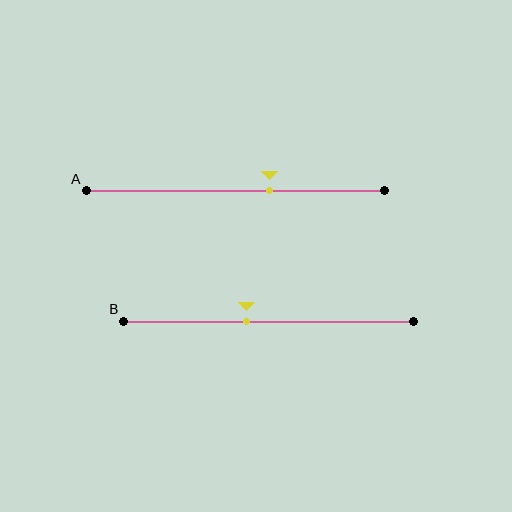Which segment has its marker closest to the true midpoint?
Segment B has its marker closest to the true midpoint.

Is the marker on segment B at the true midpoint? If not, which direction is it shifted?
No, the marker on segment B is shifted to the left by about 8% of the segment length.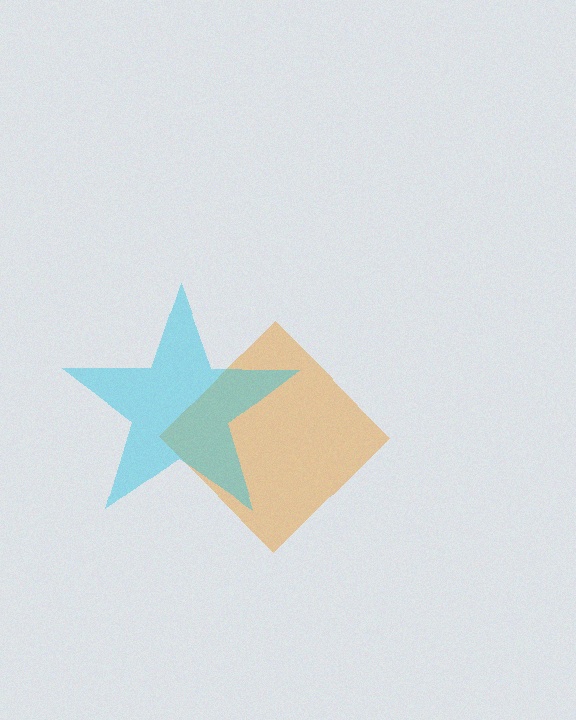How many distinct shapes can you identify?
There are 2 distinct shapes: an orange diamond, a cyan star.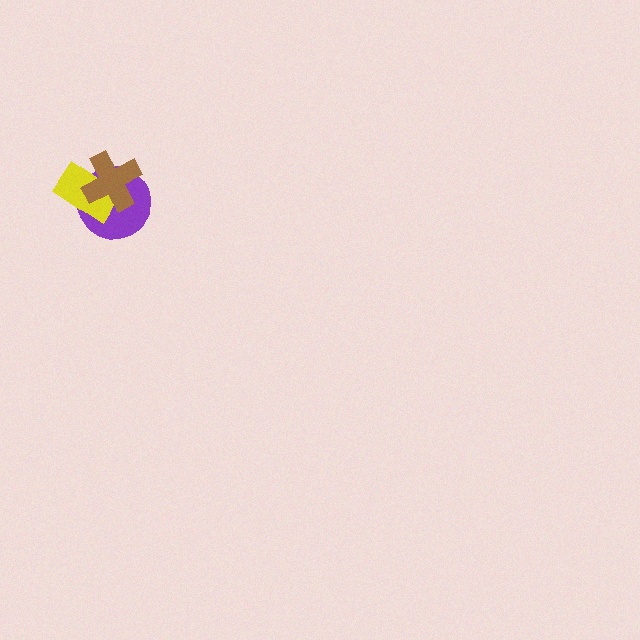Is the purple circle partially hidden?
Yes, it is partially covered by another shape.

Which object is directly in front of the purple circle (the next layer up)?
The yellow rectangle is directly in front of the purple circle.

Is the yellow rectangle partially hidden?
Yes, it is partially covered by another shape.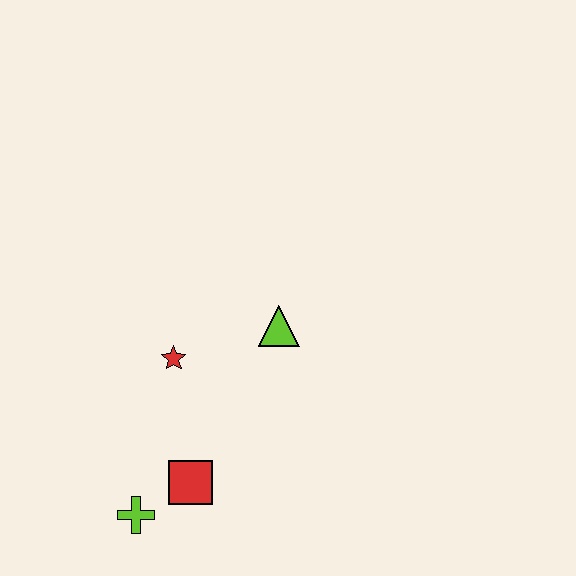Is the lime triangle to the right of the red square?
Yes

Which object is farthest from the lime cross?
The lime triangle is farthest from the lime cross.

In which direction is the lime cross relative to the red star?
The lime cross is below the red star.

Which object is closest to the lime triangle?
The red star is closest to the lime triangle.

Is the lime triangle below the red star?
No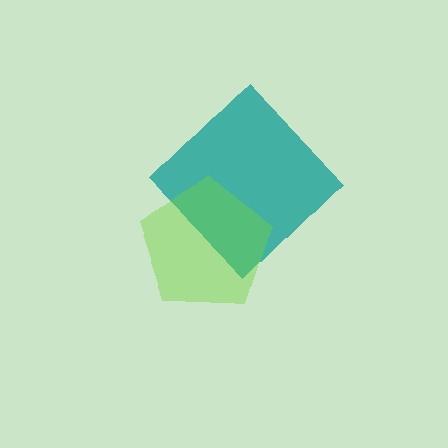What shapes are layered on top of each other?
The layered shapes are: a teal diamond, a lime pentagon.